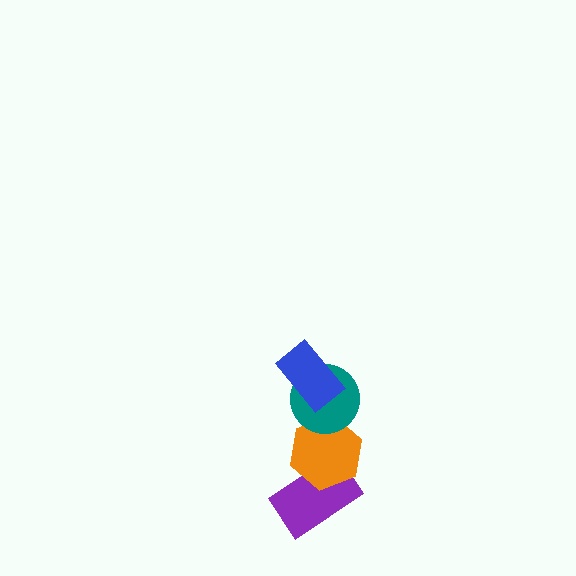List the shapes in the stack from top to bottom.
From top to bottom: the blue rectangle, the teal circle, the orange hexagon, the purple rectangle.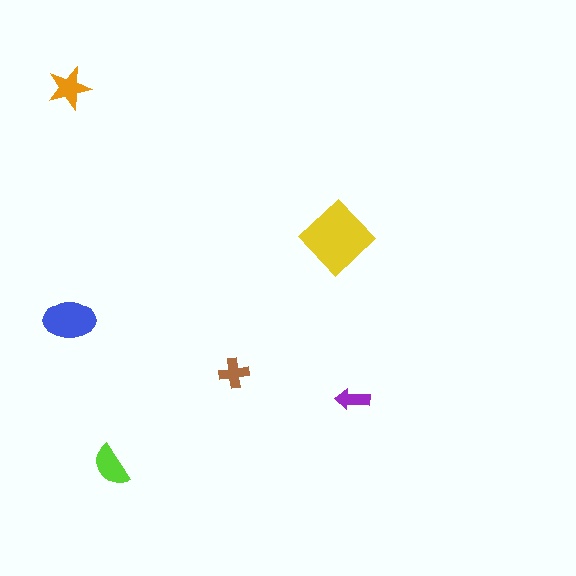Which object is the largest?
The yellow diamond.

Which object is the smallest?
The purple arrow.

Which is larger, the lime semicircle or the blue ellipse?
The blue ellipse.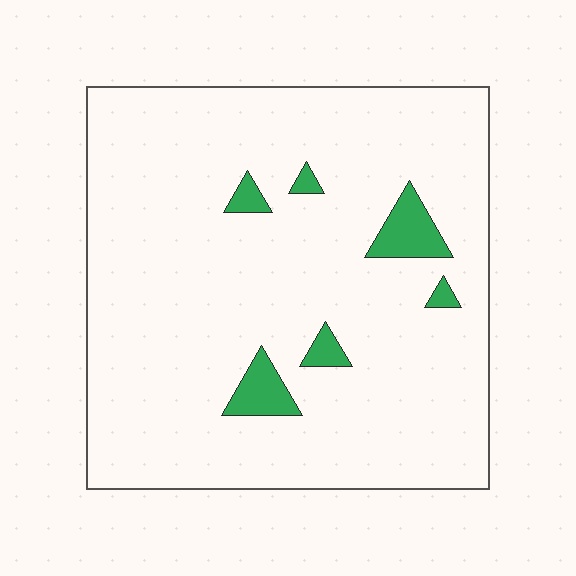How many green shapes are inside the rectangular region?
6.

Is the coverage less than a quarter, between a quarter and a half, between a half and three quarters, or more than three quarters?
Less than a quarter.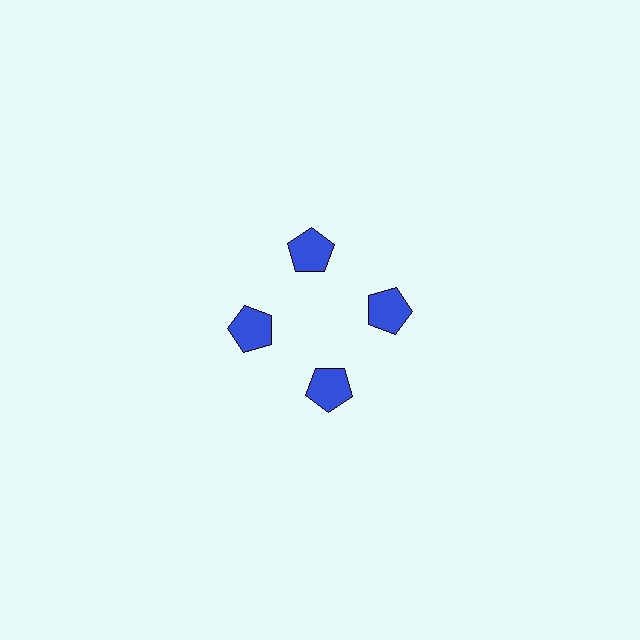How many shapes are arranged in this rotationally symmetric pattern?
There are 4 shapes, arranged in 4 groups of 1.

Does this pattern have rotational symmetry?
Yes, this pattern has 4-fold rotational symmetry. It looks the same after rotating 90 degrees around the center.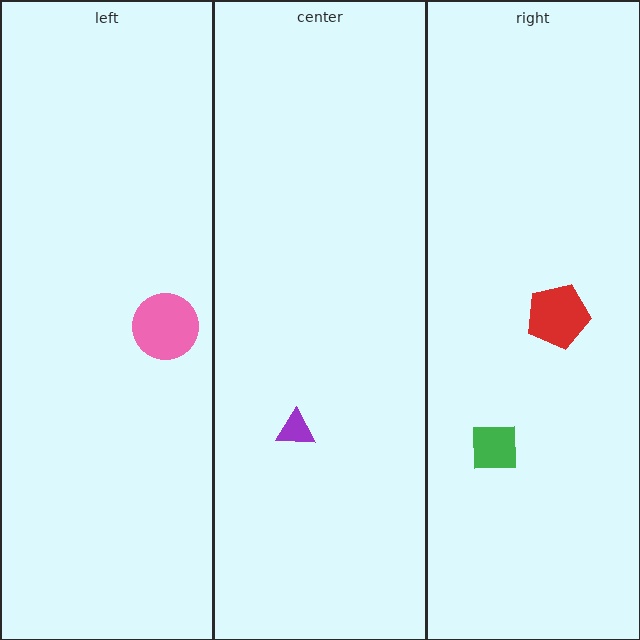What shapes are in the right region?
The red pentagon, the green square.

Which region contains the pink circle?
The left region.